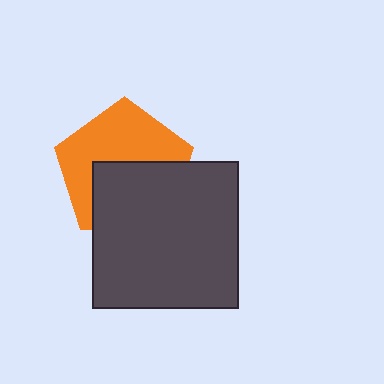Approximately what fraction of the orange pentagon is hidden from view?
Roughly 46% of the orange pentagon is hidden behind the dark gray square.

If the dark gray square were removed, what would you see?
You would see the complete orange pentagon.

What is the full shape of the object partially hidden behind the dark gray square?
The partially hidden object is an orange pentagon.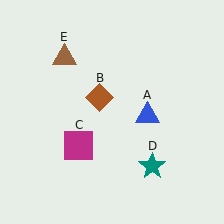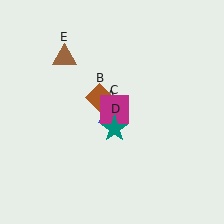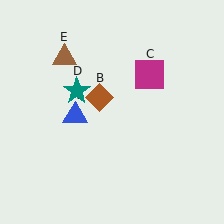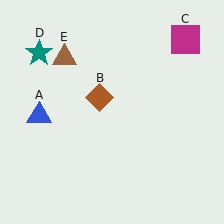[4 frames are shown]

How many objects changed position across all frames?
3 objects changed position: blue triangle (object A), magenta square (object C), teal star (object D).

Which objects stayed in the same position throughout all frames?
Brown diamond (object B) and brown triangle (object E) remained stationary.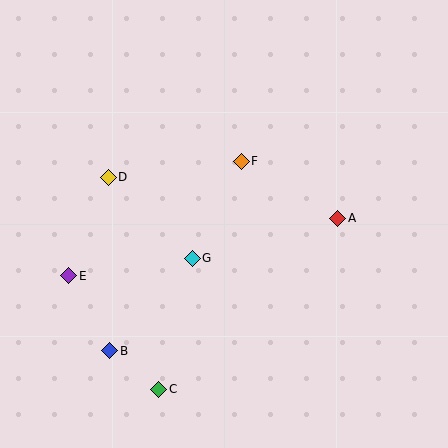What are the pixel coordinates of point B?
Point B is at (110, 351).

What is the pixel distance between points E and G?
The distance between E and G is 125 pixels.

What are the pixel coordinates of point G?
Point G is at (192, 258).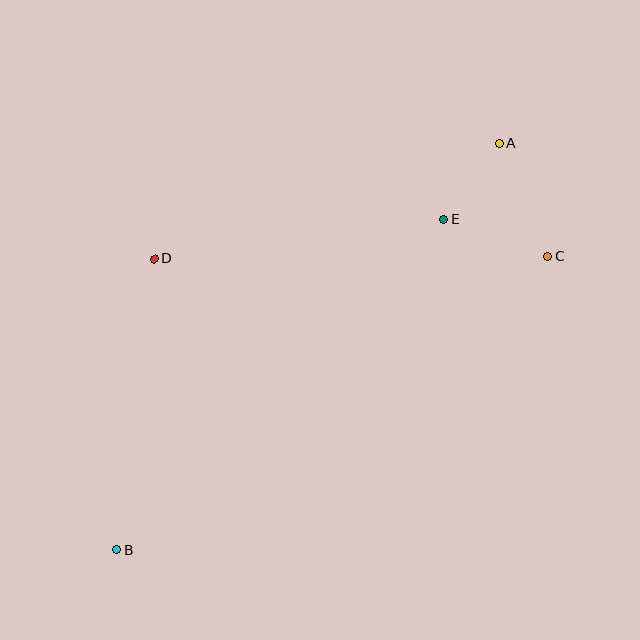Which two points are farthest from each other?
Points A and B are farthest from each other.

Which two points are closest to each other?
Points A and E are closest to each other.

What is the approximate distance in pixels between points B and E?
The distance between B and E is approximately 465 pixels.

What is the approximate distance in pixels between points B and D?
The distance between B and D is approximately 294 pixels.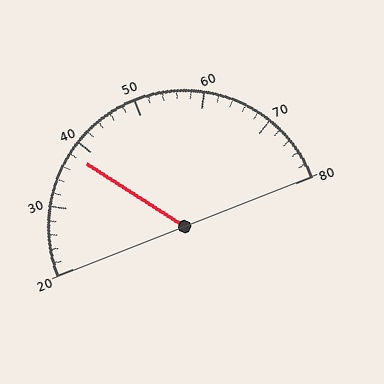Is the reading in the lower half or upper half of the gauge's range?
The reading is in the lower half of the range (20 to 80).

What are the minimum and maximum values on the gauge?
The gauge ranges from 20 to 80.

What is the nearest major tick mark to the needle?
The nearest major tick mark is 40.